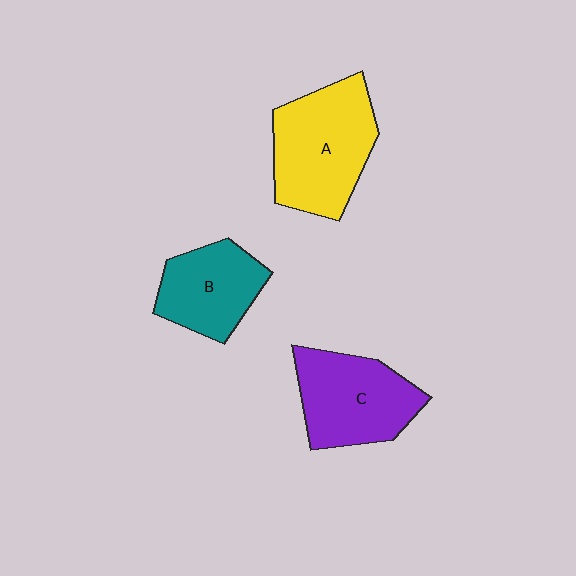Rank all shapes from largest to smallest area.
From largest to smallest: A (yellow), C (purple), B (teal).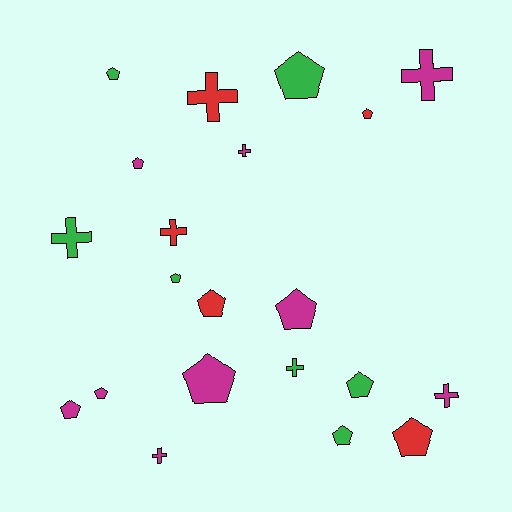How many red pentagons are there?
There are 3 red pentagons.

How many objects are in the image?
There are 21 objects.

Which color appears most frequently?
Magenta, with 9 objects.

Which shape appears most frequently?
Pentagon, with 13 objects.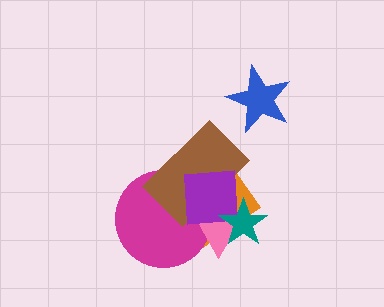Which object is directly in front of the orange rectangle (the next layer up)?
The magenta circle is directly in front of the orange rectangle.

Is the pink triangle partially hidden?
Yes, it is partially covered by another shape.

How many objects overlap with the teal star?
3 objects overlap with the teal star.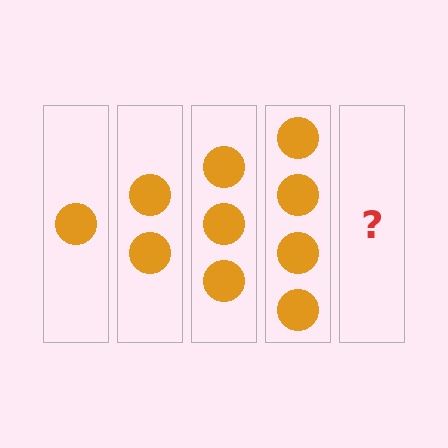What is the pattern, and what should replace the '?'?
The pattern is that each step adds one more circle. The '?' should be 5 circles.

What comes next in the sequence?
The next element should be 5 circles.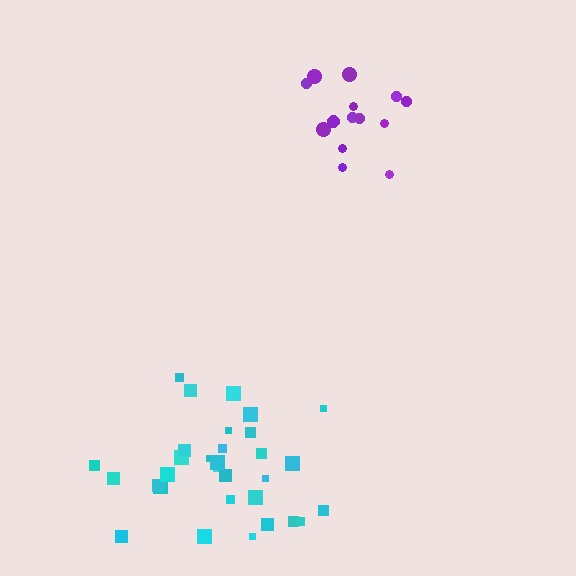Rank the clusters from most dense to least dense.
cyan, purple.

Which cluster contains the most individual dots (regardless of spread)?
Cyan (31).